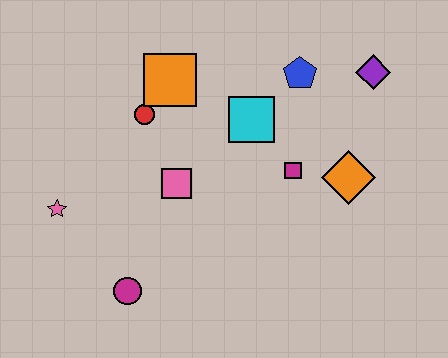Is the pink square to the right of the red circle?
Yes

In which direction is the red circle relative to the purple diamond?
The red circle is to the left of the purple diamond.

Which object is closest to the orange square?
The red circle is closest to the orange square.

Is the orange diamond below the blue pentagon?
Yes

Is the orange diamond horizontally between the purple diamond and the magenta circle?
Yes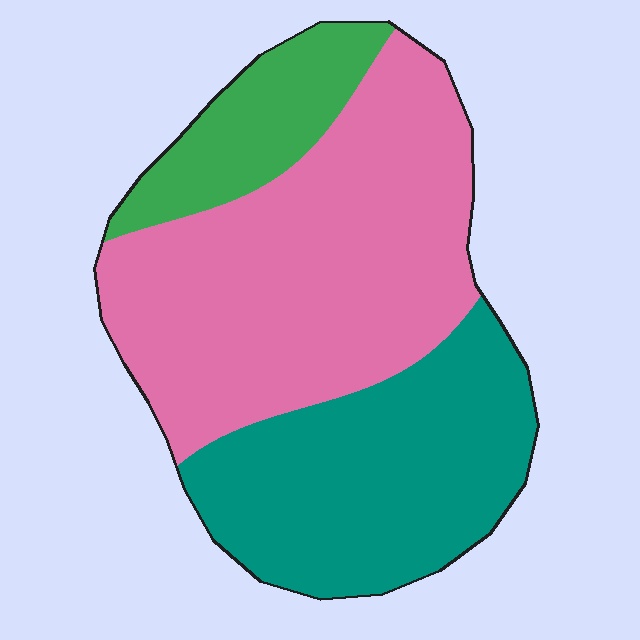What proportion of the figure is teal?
Teal covers roughly 35% of the figure.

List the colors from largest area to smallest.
From largest to smallest: pink, teal, green.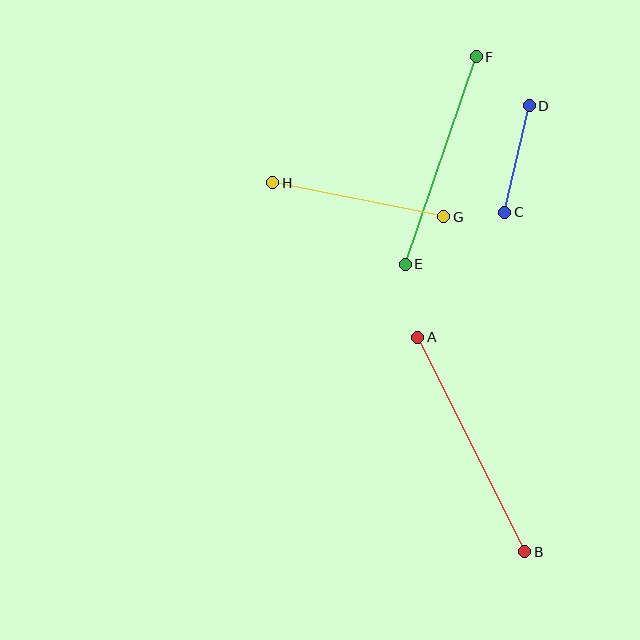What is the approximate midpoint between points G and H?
The midpoint is at approximately (358, 200) pixels.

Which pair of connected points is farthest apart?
Points A and B are farthest apart.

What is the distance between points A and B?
The distance is approximately 240 pixels.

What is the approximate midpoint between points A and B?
The midpoint is at approximately (471, 445) pixels.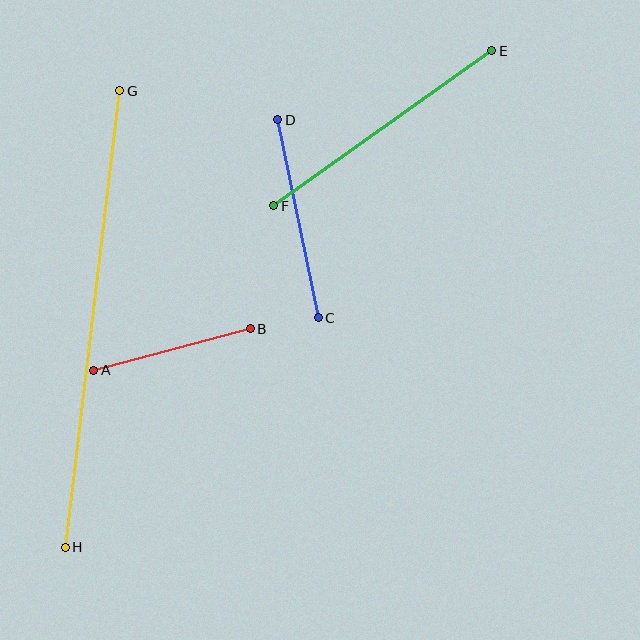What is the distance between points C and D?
The distance is approximately 202 pixels.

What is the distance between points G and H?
The distance is approximately 460 pixels.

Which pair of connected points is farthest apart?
Points G and H are farthest apart.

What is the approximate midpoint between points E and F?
The midpoint is at approximately (383, 128) pixels.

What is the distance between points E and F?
The distance is approximately 267 pixels.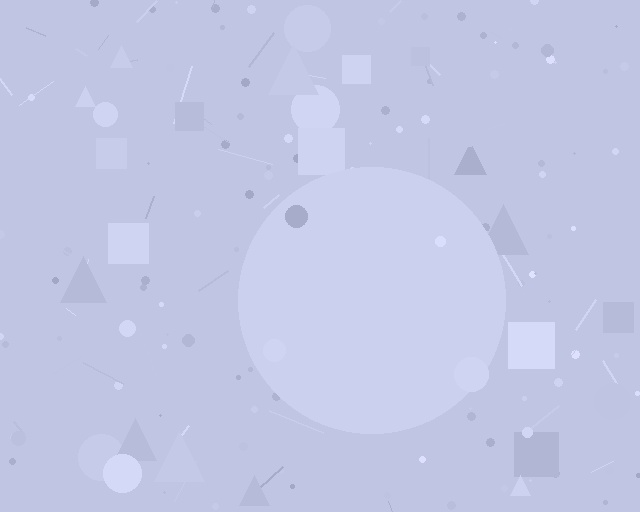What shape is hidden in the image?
A circle is hidden in the image.